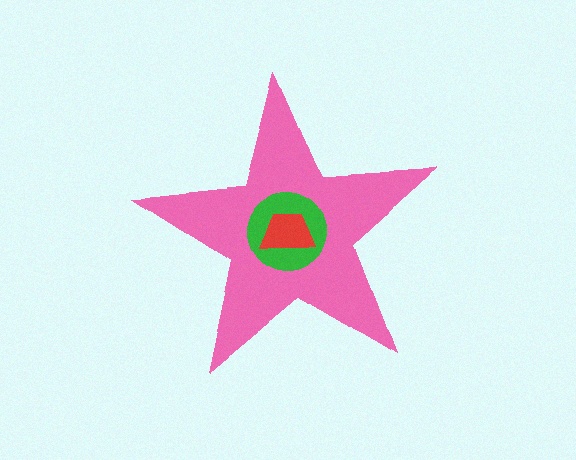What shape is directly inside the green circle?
The red trapezoid.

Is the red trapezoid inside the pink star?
Yes.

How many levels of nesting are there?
3.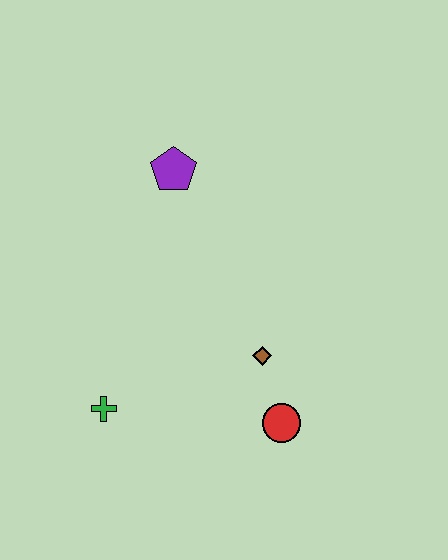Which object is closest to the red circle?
The brown diamond is closest to the red circle.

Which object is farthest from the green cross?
The purple pentagon is farthest from the green cross.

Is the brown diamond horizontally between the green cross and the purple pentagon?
No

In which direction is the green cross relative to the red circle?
The green cross is to the left of the red circle.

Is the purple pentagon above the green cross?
Yes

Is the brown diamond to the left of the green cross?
No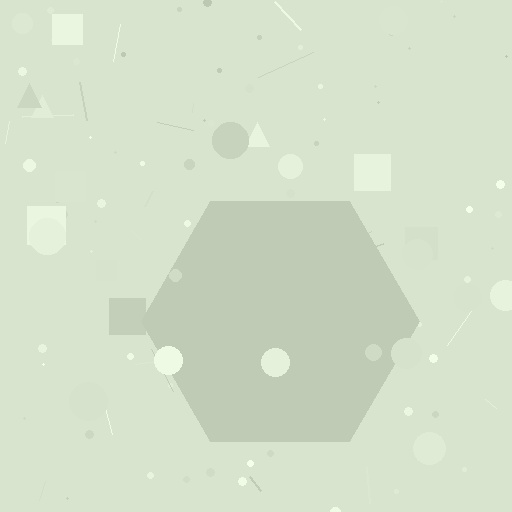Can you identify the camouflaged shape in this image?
The camouflaged shape is a hexagon.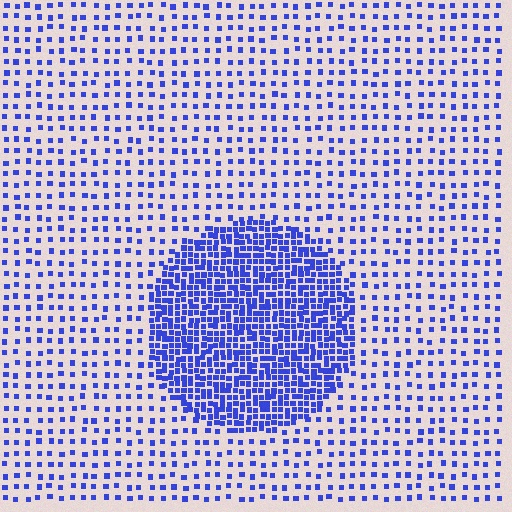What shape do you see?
I see a circle.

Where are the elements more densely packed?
The elements are more densely packed inside the circle boundary.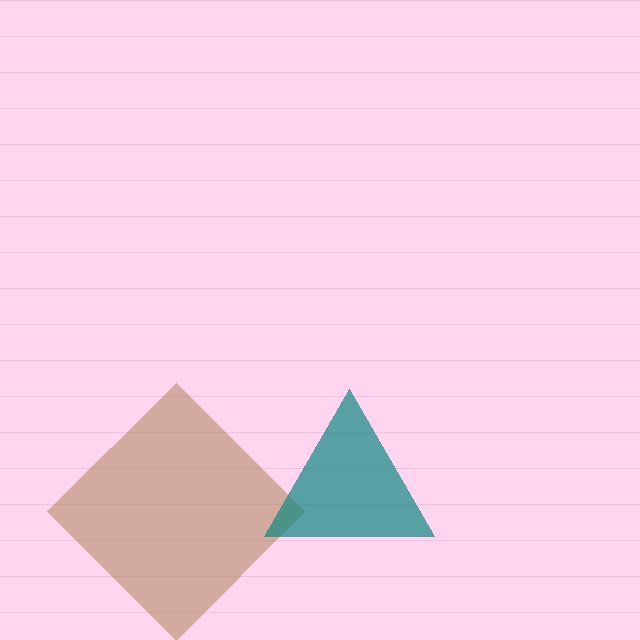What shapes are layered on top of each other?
The layered shapes are: a brown diamond, a teal triangle.